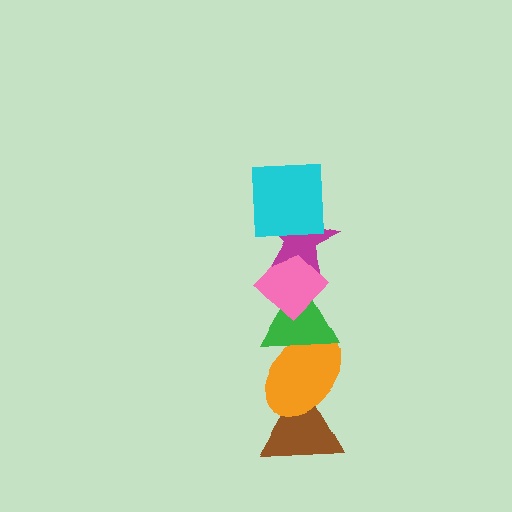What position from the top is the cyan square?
The cyan square is 1st from the top.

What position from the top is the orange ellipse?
The orange ellipse is 5th from the top.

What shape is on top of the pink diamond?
The magenta star is on top of the pink diamond.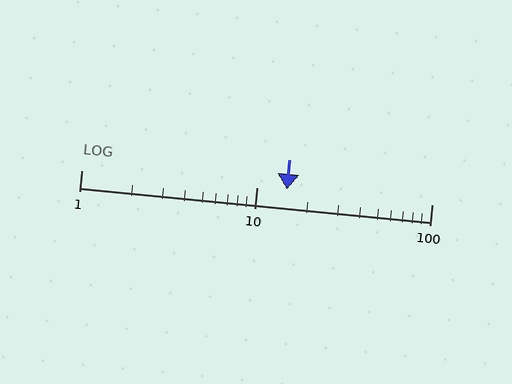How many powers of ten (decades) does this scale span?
The scale spans 2 decades, from 1 to 100.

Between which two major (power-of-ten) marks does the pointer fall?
The pointer is between 10 and 100.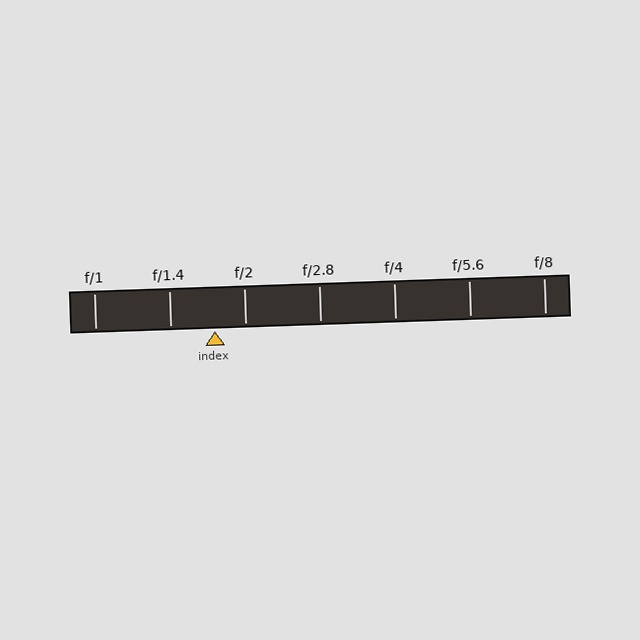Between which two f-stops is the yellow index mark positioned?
The index mark is between f/1.4 and f/2.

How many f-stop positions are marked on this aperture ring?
There are 7 f-stop positions marked.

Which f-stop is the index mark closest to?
The index mark is closest to f/2.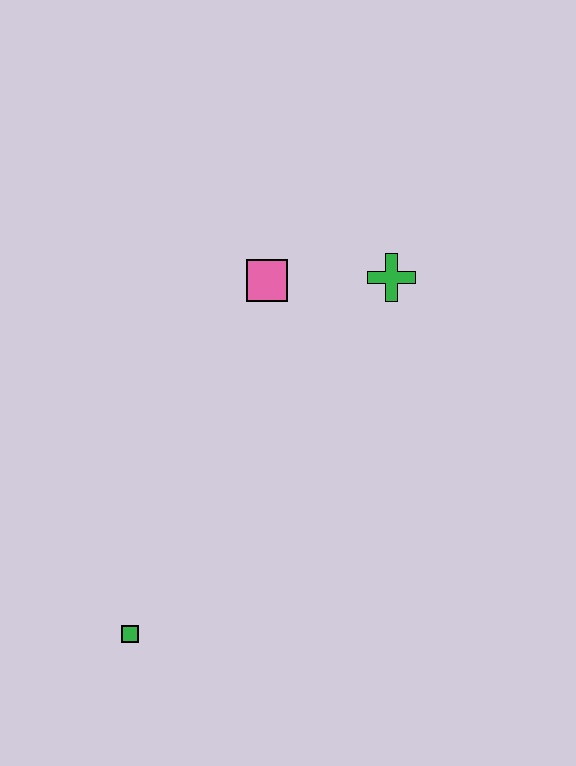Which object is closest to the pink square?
The green cross is closest to the pink square.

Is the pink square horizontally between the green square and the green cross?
Yes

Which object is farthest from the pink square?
The green square is farthest from the pink square.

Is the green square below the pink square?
Yes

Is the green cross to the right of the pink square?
Yes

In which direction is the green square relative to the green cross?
The green square is below the green cross.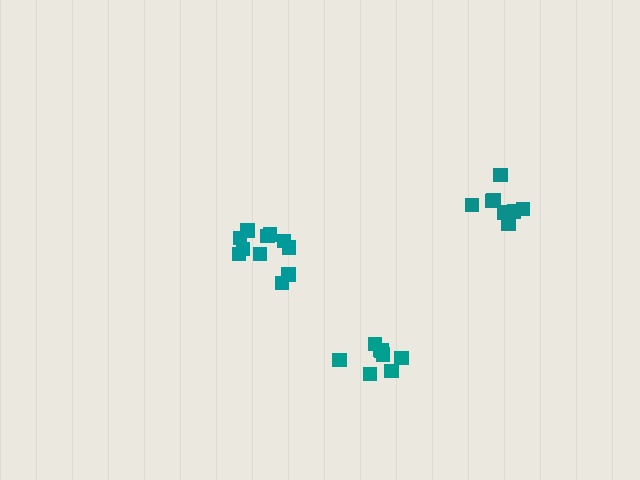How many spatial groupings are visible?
There are 3 spatial groupings.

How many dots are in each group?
Group 1: 8 dots, Group 2: 11 dots, Group 3: 8 dots (27 total).